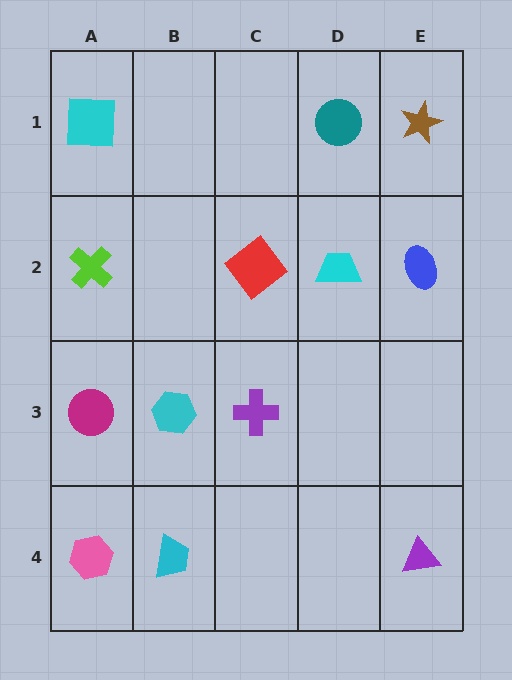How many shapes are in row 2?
4 shapes.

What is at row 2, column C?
A red diamond.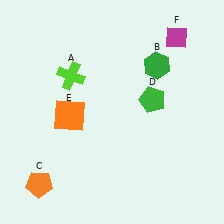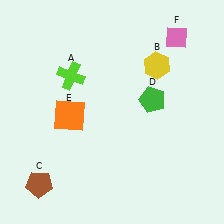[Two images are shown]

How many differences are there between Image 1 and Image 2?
There are 3 differences between the two images.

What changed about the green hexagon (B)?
In Image 1, B is green. In Image 2, it changed to yellow.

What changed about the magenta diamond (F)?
In Image 1, F is magenta. In Image 2, it changed to pink.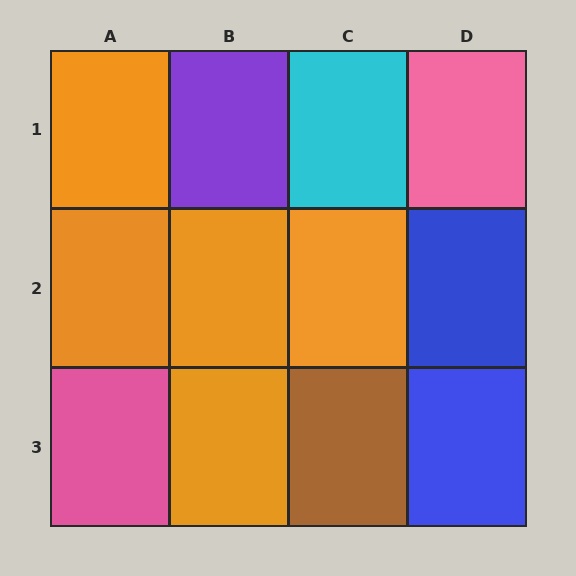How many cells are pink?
2 cells are pink.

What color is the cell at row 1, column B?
Purple.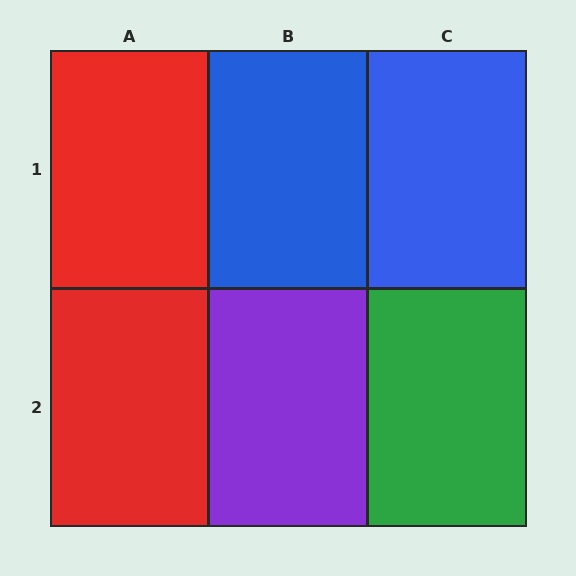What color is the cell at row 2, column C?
Green.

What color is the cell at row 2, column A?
Red.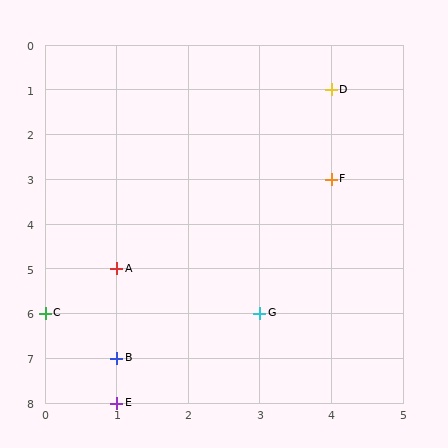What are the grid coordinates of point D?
Point D is at grid coordinates (4, 1).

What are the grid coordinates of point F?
Point F is at grid coordinates (4, 3).